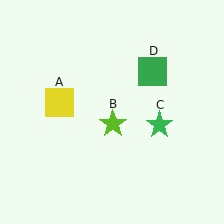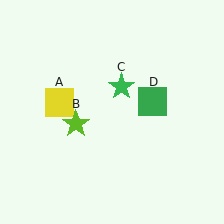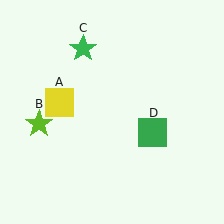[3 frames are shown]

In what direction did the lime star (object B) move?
The lime star (object B) moved left.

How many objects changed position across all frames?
3 objects changed position: lime star (object B), green star (object C), green square (object D).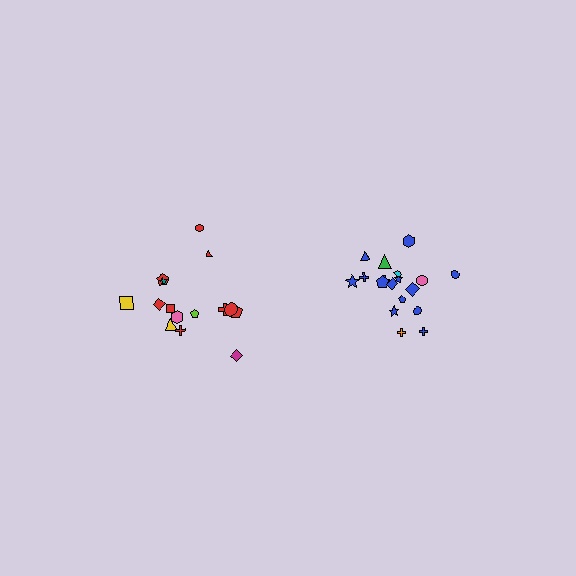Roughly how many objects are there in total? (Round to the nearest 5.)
Roughly 35 objects in total.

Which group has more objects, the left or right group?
The right group.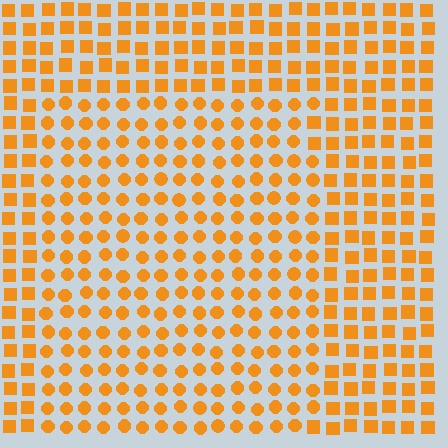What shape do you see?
I see a rectangle.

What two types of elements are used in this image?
The image uses circles inside the rectangle region and squares outside it.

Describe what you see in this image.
The image is filled with small orange elements arranged in a uniform grid. A rectangle-shaped region contains circles, while the surrounding area contains squares. The boundary is defined purely by the change in element shape.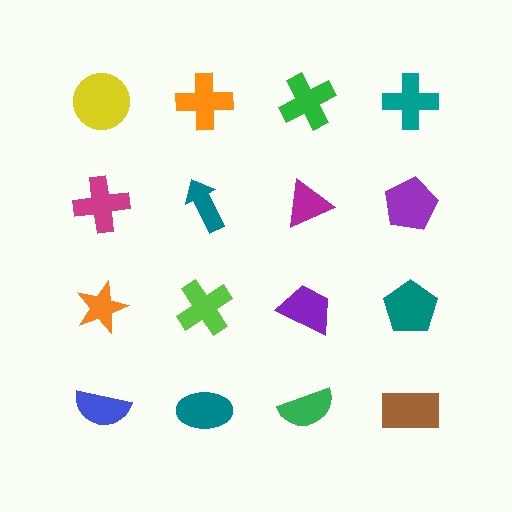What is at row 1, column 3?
A green cross.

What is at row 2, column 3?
A magenta triangle.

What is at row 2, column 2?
A teal arrow.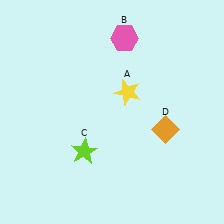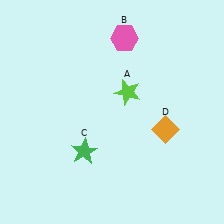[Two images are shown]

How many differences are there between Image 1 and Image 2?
There are 2 differences between the two images.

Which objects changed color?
A changed from yellow to lime. C changed from lime to green.